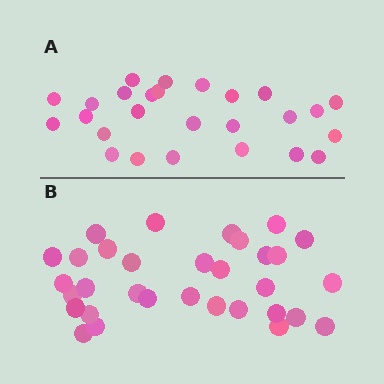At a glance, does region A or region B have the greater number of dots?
Region B (the bottom region) has more dots.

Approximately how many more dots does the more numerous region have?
Region B has about 6 more dots than region A.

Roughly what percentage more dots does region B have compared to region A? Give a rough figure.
About 25% more.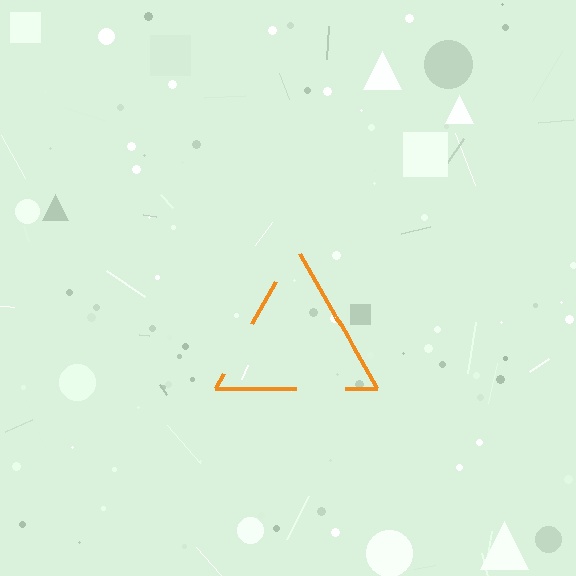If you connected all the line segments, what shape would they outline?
They would outline a triangle.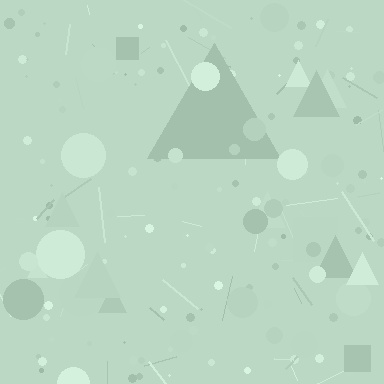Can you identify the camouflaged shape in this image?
The camouflaged shape is a triangle.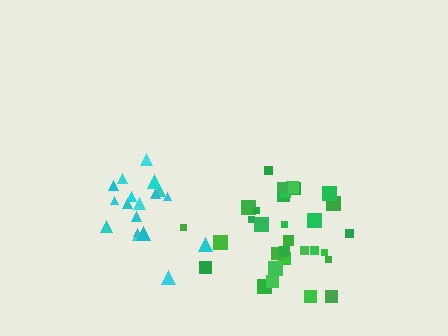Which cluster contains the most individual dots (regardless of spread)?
Green (31).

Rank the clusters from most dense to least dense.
cyan, green.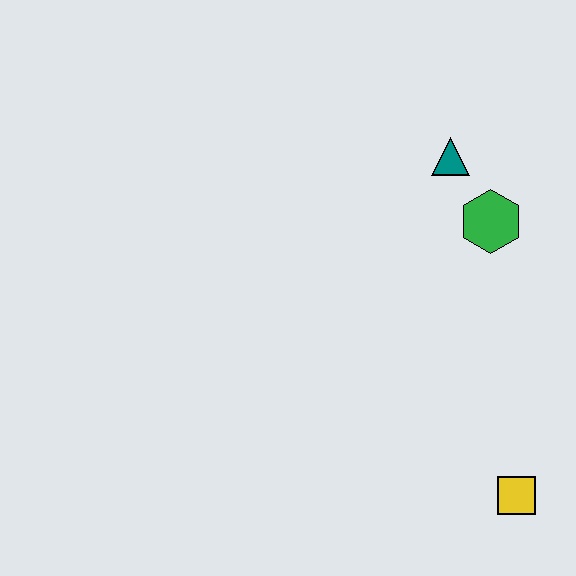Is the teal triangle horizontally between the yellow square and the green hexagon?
No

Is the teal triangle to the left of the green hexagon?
Yes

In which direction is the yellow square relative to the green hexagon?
The yellow square is below the green hexagon.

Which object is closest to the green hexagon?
The teal triangle is closest to the green hexagon.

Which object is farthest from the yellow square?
The teal triangle is farthest from the yellow square.